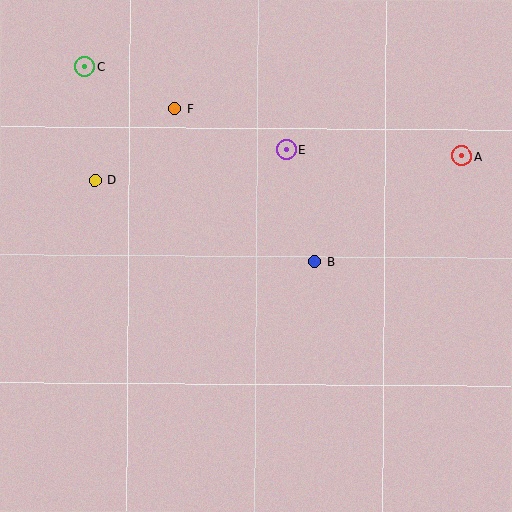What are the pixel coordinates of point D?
Point D is at (95, 180).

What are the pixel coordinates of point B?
Point B is at (315, 262).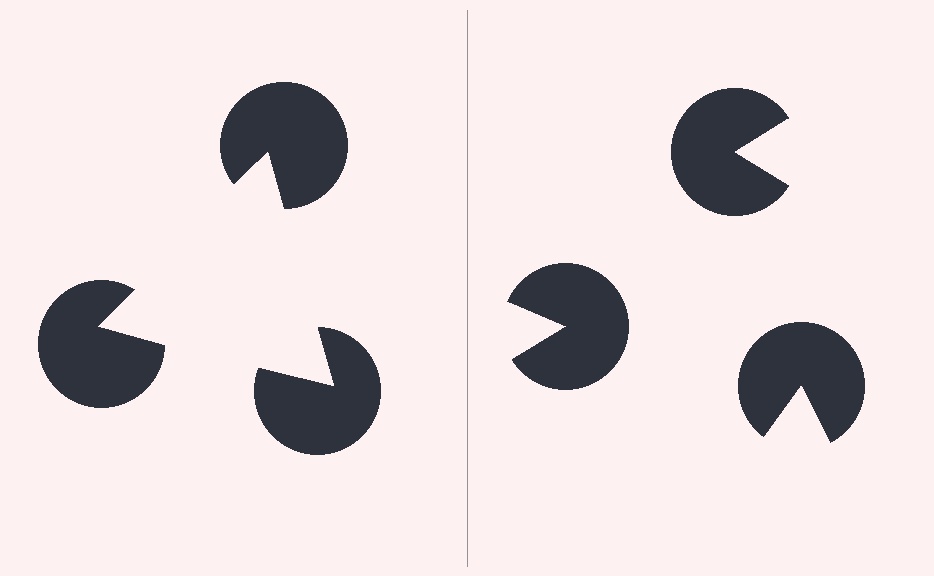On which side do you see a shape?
An illusory triangle appears on the left side. On the right side the wedge cuts are rotated, so no coherent shape forms.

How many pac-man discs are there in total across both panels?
6 — 3 on each side.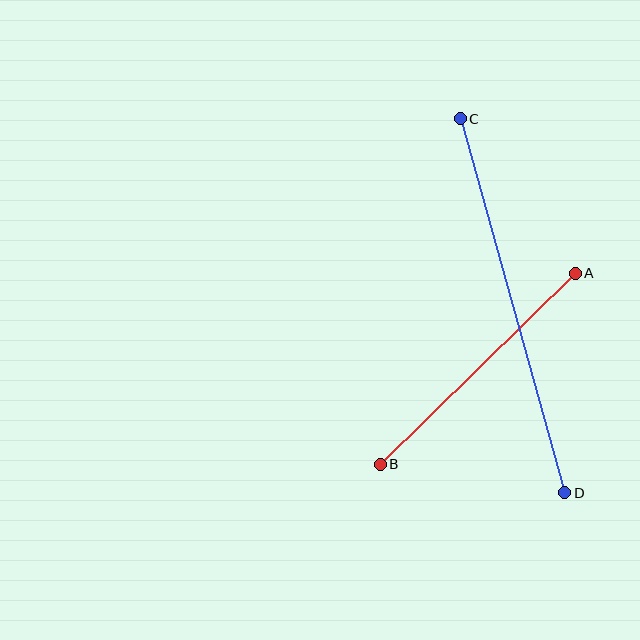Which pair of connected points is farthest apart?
Points C and D are farthest apart.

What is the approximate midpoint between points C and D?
The midpoint is at approximately (513, 306) pixels.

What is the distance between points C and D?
The distance is approximately 388 pixels.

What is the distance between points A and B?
The distance is approximately 273 pixels.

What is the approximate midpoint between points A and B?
The midpoint is at approximately (478, 369) pixels.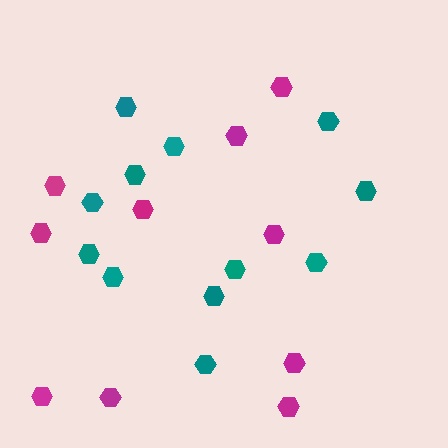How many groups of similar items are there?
There are 2 groups: one group of teal hexagons (12) and one group of magenta hexagons (10).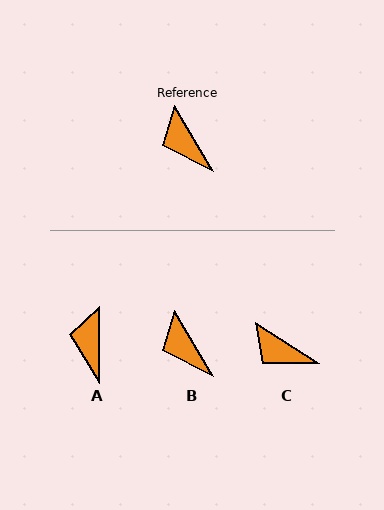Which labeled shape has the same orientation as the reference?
B.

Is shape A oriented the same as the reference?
No, it is off by about 31 degrees.